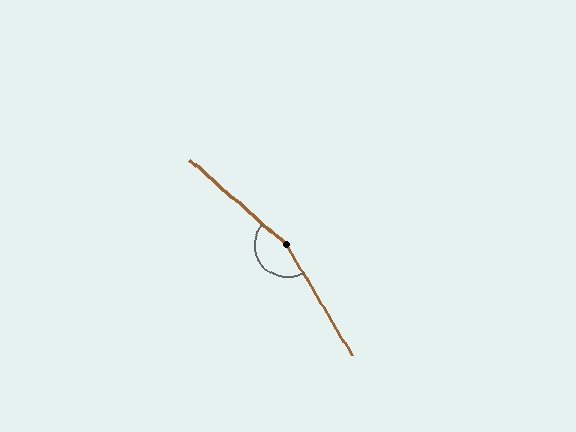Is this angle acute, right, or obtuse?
It is obtuse.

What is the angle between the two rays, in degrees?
Approximately 162 degrees.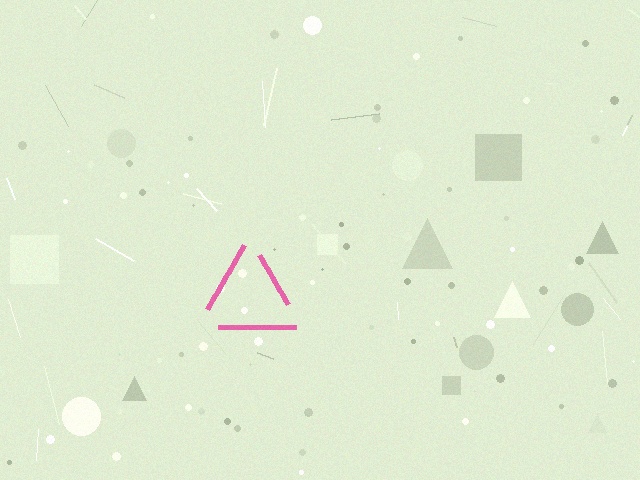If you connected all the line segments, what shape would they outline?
They would outline a triangle.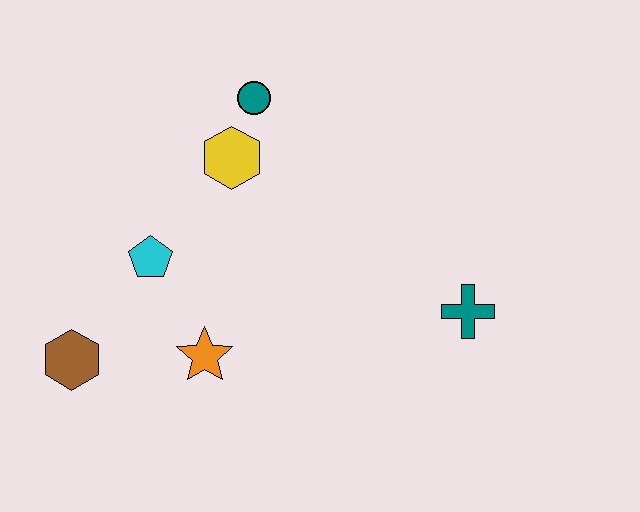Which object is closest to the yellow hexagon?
The teal circle is closest to the yellow hexagon.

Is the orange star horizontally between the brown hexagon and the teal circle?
Yes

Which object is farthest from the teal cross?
The brown hexagon is farthest from the teal cross.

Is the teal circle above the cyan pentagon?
Yes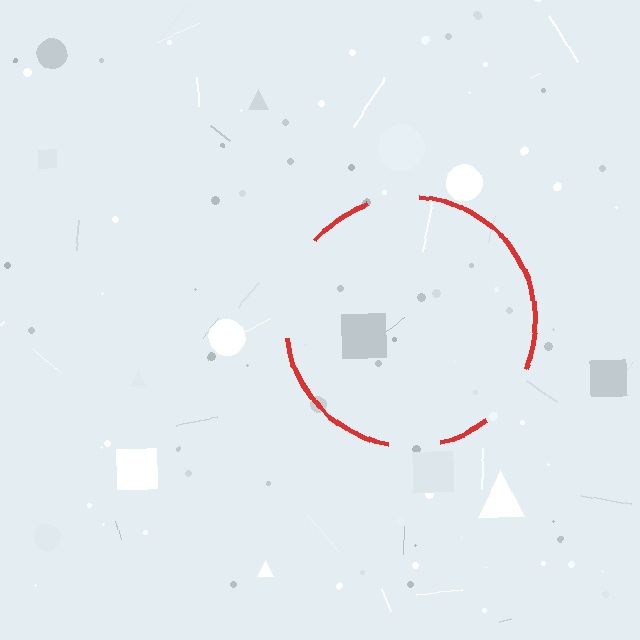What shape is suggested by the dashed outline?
The dashed outline suggests a circle.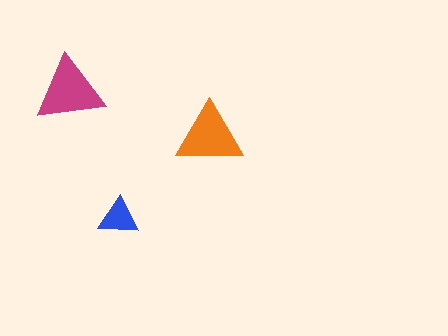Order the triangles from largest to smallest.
the magenta one, the orange one, the blue one.